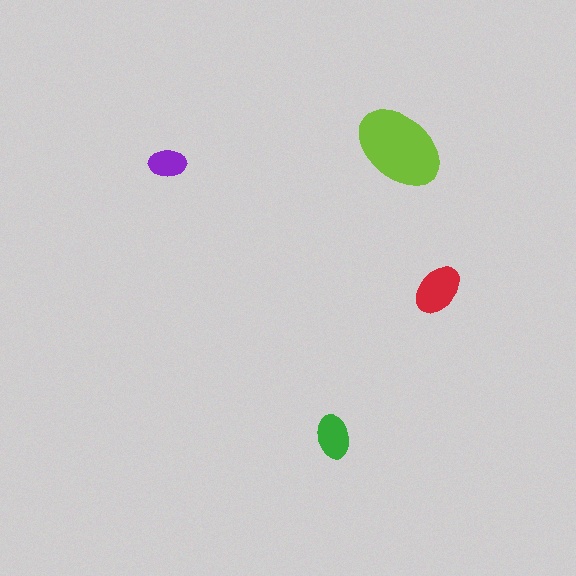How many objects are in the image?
There are 4 objects in the image.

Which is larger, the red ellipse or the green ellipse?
The red one.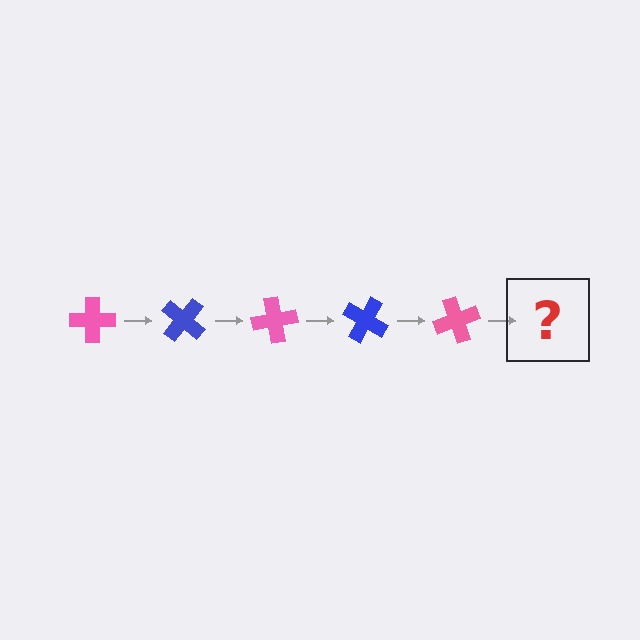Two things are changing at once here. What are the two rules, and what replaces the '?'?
The two rules are that it rotates 40 degrees each step and the color cycles through pink and blue. The '?' should be a blue cross, rotated 200 degrees from the start.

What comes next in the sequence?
The next element should be a blue cross, rotated 200 degrees from the start.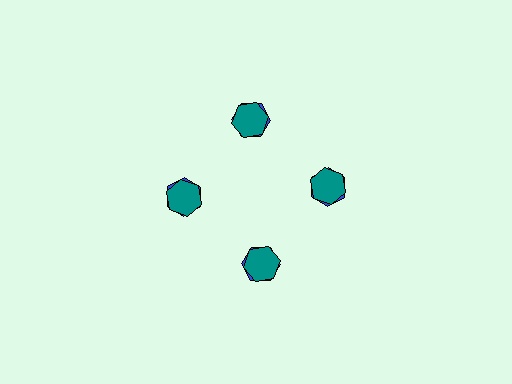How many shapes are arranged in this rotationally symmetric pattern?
There are 8 shapes, arranged in 4 groups of 2.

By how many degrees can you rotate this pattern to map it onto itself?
The pattern maps onto itself every 90 degrees of rotation.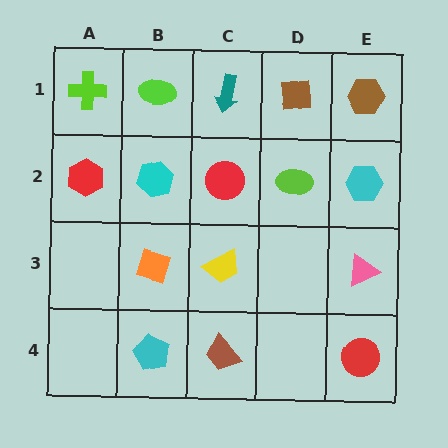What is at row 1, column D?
A brown square.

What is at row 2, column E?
A cyan hexagon.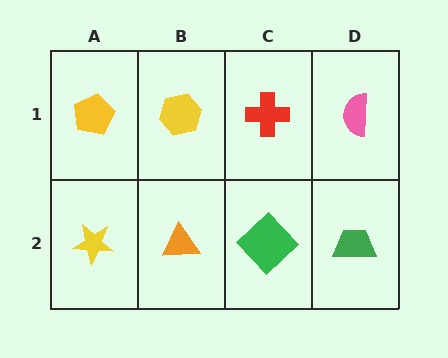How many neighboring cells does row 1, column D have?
2.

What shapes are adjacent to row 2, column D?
A pink semicircle (row 1, column D), a green diamond (row 2, column C).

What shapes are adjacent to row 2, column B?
A yellow hexagon (row 1, column B), a yellow star (row 2, column A), a green diamond (row 2, column C).